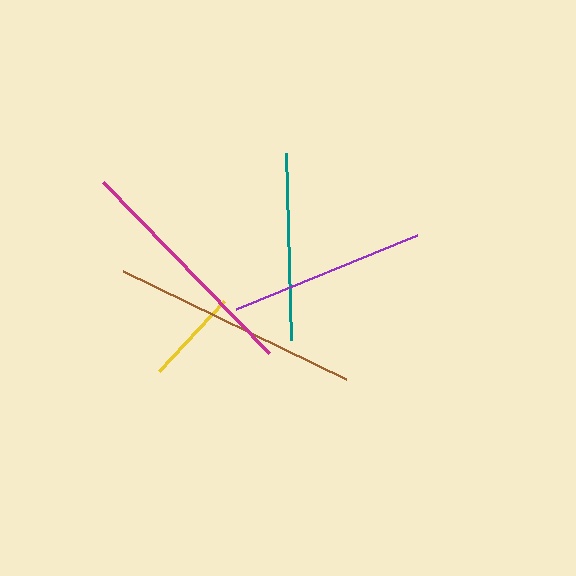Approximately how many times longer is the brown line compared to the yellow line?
The brown line is approximately 2.6 times the length of the yellow line.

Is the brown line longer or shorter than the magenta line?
The brown line is longer than the magenta line.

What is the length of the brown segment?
The brown segment is approximately 248 pixels long.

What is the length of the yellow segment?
The yellow segment is approximately 95 pixels long.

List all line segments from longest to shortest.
From longest to shortest: brown, magenta, purple, teal, yellow.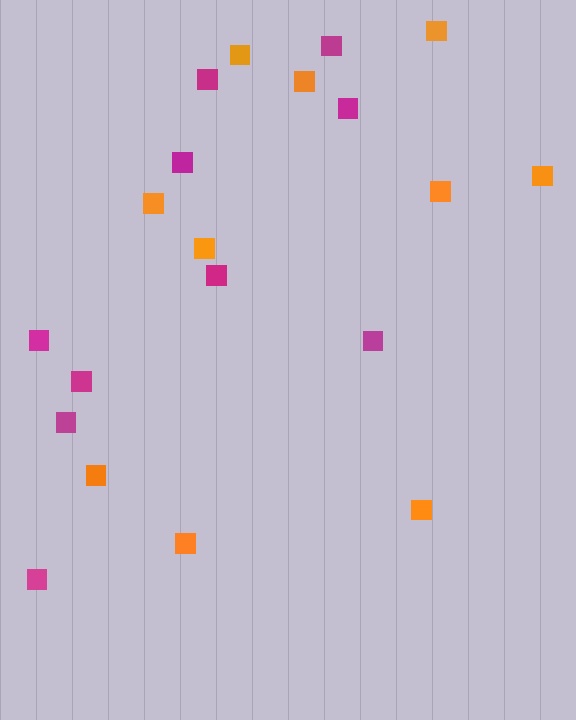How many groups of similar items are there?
There are 2 groups: one group of magenta squares (10) and one group of orange squares (10).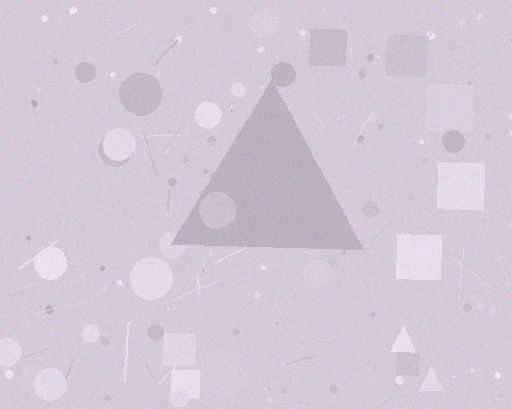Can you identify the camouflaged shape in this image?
The camouflaged shape is a triangle.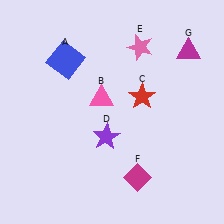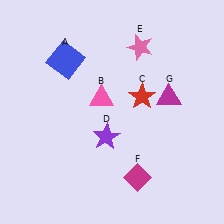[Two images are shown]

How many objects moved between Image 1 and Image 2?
1 object moved between the two images.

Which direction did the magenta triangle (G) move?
The magenta triangle (G) moved down.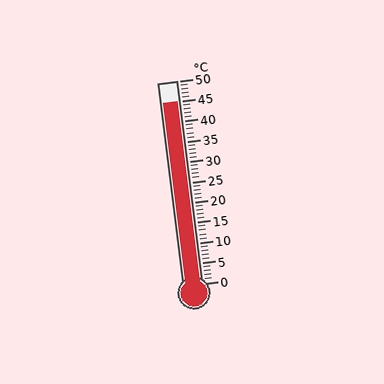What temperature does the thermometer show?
The thermometer shows approximately 45°C.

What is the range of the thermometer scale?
The thermometer scale ranges from 0°C to 50°C.